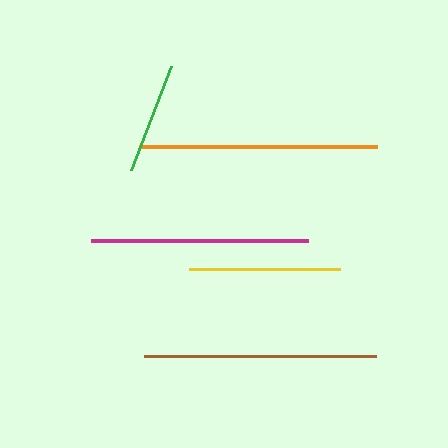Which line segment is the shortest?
The green line is the shortest at approximately 111 pixels.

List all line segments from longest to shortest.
From longest to shortest: orange, brown, magenta, yellow, green.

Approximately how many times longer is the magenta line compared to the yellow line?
The magenta line is approximately 1.4 times the length of the yellow line.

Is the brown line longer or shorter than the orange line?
The orange line is longer than the brown line.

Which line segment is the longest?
The orange line is the longest at approximately 238 pixels.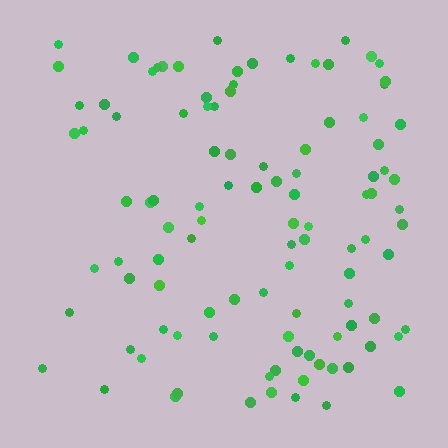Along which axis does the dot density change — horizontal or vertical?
Horizontal.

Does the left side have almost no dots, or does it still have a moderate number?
Still a moderate number, just noticeably fewer than the right.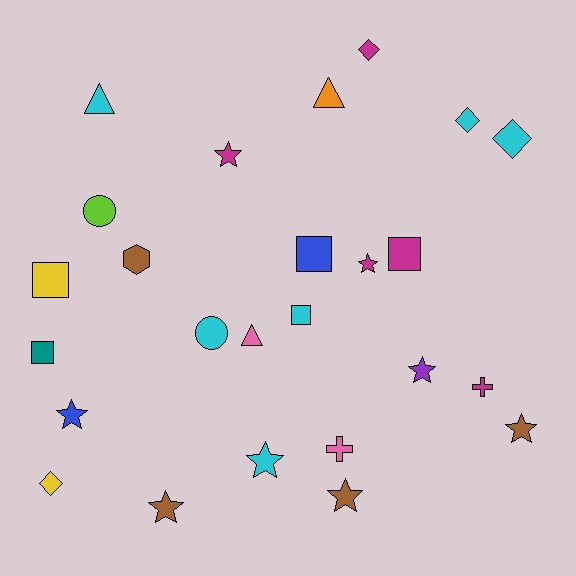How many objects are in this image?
There are 25 objects.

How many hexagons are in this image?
There is 1 hexagon.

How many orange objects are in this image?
There is 1 orange object.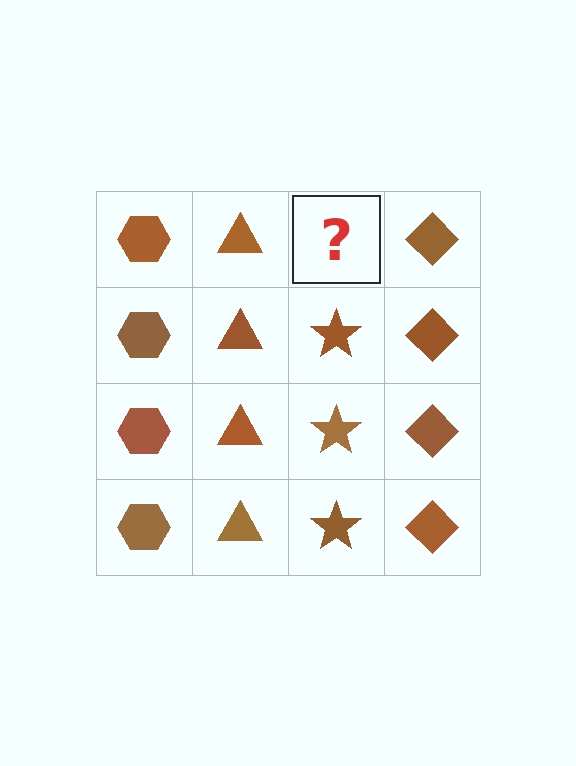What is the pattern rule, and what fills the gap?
The rule is that each column has a consistent shape. The gap should be filled with a brown star.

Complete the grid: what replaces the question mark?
The question mark should be replaced with a brown star.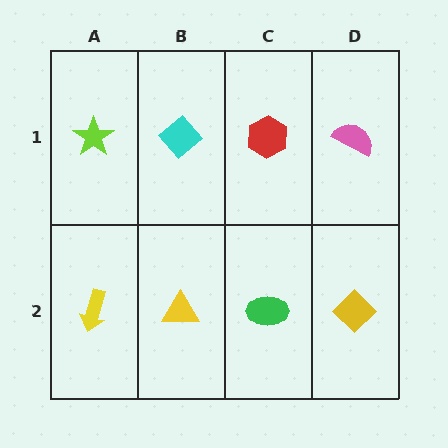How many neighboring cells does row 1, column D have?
2.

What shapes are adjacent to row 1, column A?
A yellow arrow (row 2, column A), a cyan diamond (row 1, column B).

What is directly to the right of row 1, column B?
A red hexagon.